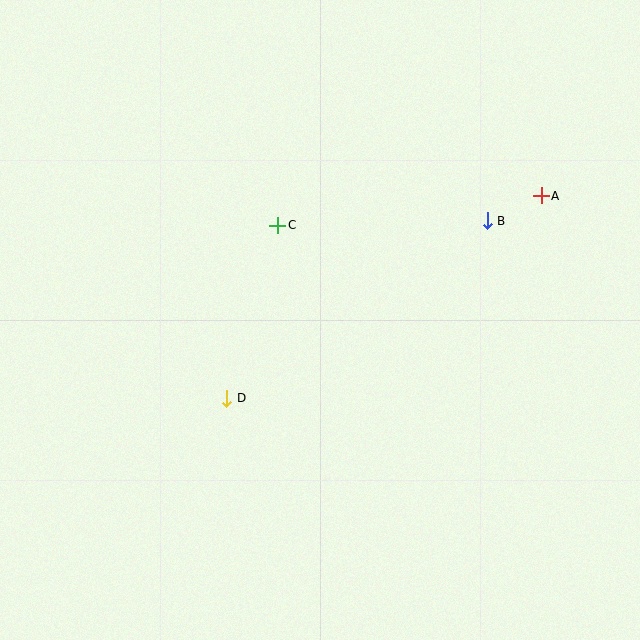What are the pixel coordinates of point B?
Point B is at (487, 221).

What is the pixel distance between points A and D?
The distance between A and D is 374 pixels.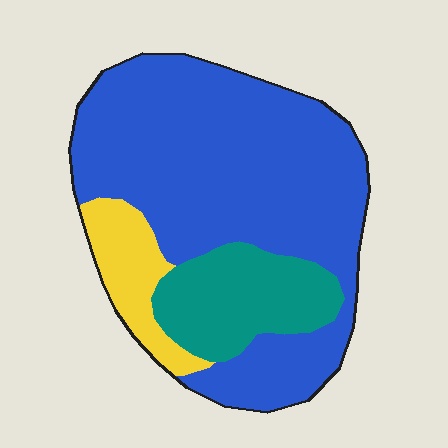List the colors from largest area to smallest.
From largest to smallest: blue, teal, yellow.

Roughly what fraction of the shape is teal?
Teal takes up about one fifth (1/5) of the shape.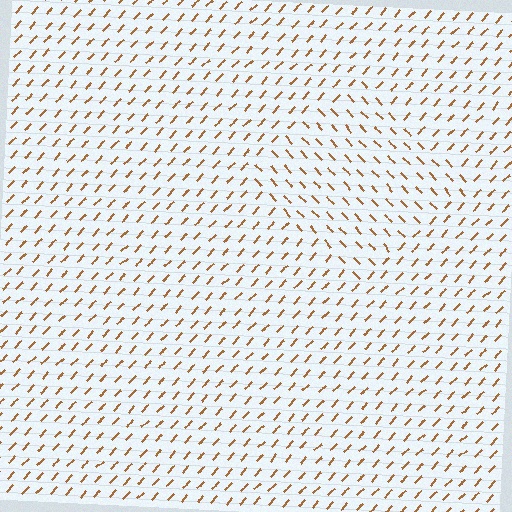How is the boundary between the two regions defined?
The boundary is defined purely by a change in line orientation (approximately 87 degrees difference). All lines are the same color and thickness.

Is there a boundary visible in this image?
Yes, there is a texture boundary formed by a change in line orientation.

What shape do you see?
I see a diamond.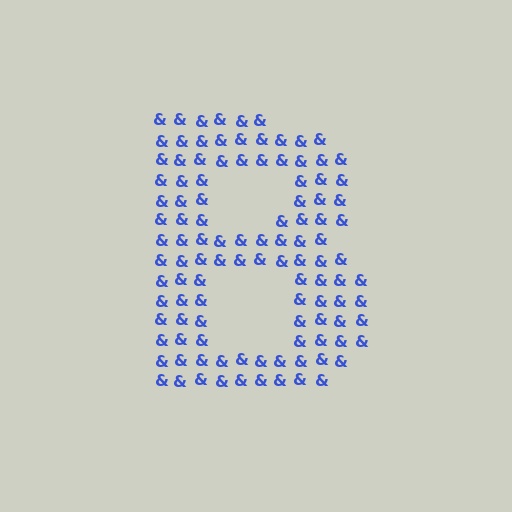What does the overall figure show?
The overall figure shows the letter B.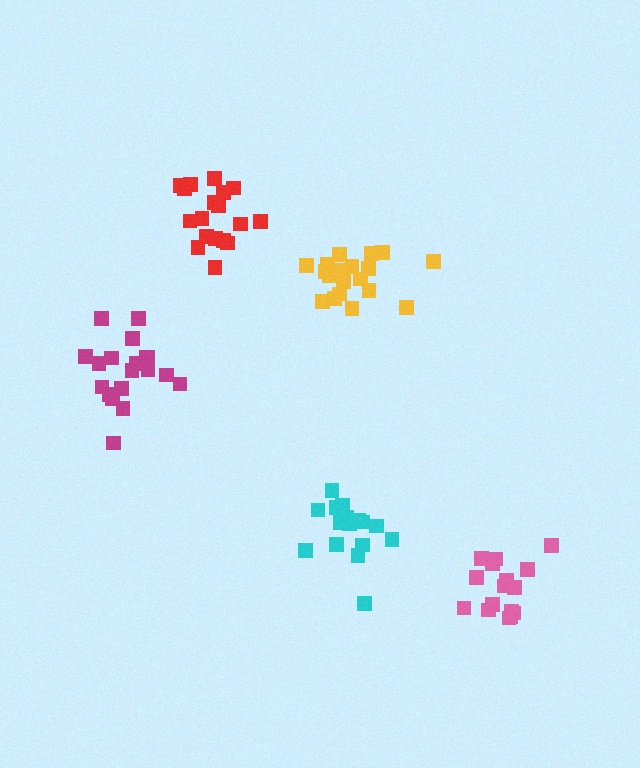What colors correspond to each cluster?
The clusters are colored: yellow, magenta, cyan, pink, red.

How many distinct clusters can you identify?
There are 5 distinct clusters.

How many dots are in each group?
Group 1: 19 dots, Group 2: 19 dots, Group 3: 17 dots, Group 4: 16 dots, Group 5: 18 dots (89 total).